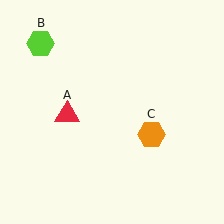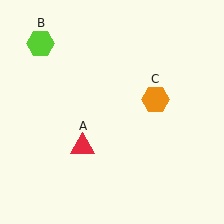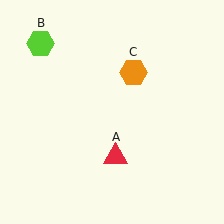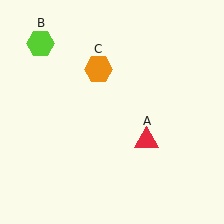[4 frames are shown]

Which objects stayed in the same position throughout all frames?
Lime hexagon (object B) remained stationary.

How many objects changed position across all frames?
2 objects changed position: red triangle (object A), orange hexagon (object C).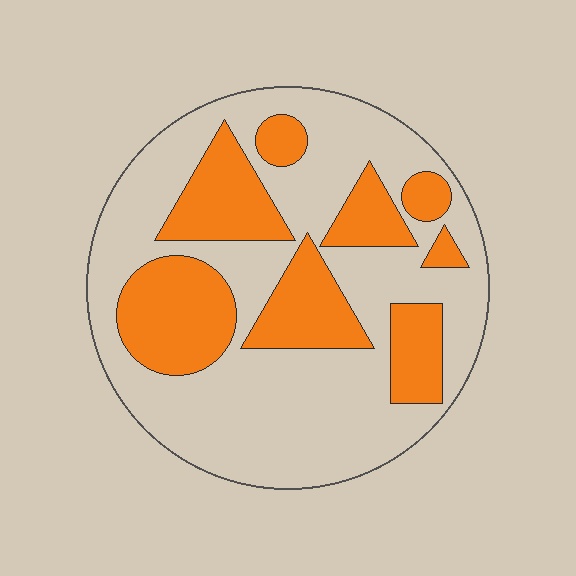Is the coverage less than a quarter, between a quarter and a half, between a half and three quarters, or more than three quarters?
Between a quarter and a half.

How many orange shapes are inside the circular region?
8.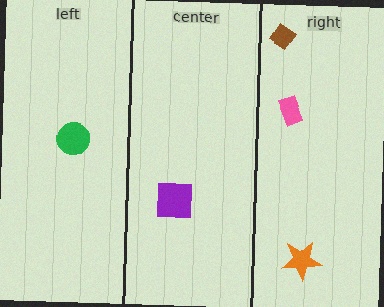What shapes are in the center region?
The purple square.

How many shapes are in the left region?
1.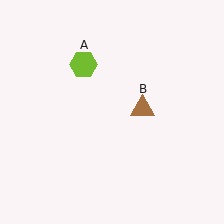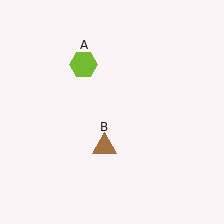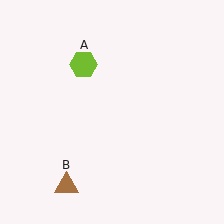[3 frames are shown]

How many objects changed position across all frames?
1 object changed position: brown triangle (object B).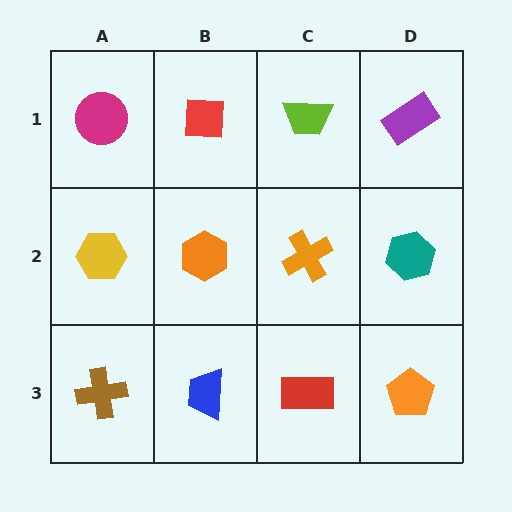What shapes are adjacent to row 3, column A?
A yellow hexagon (row 2, column A), a blue trapezoid (row 3, column B).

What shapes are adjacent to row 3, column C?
An orange cross (row 2, column C), a blue trapezoid (row 3, column B), an orange pentagon (row 3, column D).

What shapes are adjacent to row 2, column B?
A red square (row 1, column B), a blue trapezoid (row 3, column B), a yellow hexagon (row 2, column A), an orange cross (row 2, column C).